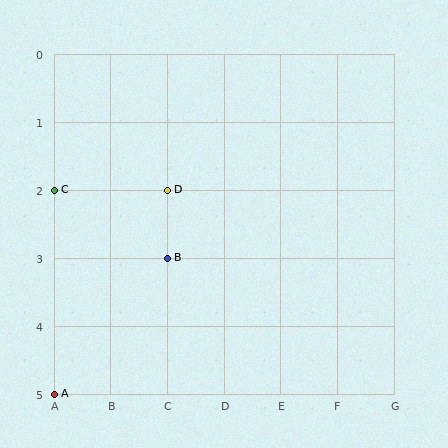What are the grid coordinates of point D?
Point D is at grid coordinates (C, 2).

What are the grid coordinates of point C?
Point C is at grid coordinates (A, 2).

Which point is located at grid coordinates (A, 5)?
Point A is at (A, 5).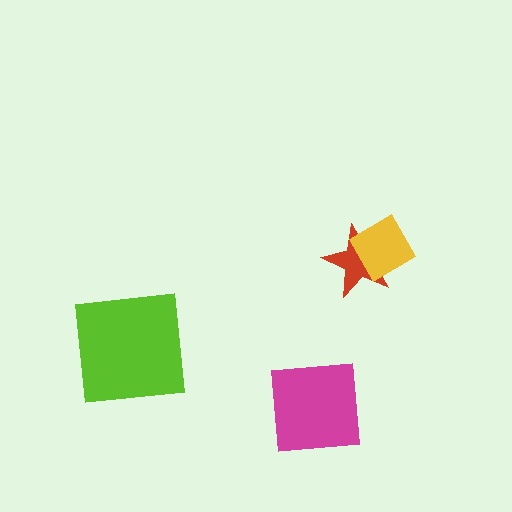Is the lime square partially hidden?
No, no other shape covers it.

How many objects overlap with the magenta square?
0 objects overlap with the magenta square.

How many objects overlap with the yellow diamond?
1 object overlaps with the yellow diamond.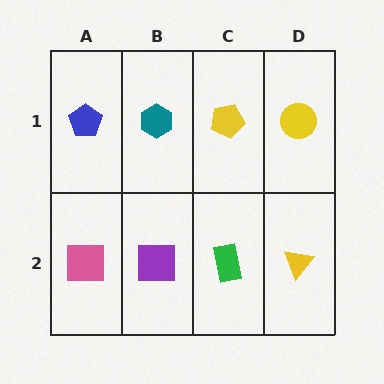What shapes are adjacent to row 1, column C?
A green rectangle (row 2, column C), a teal hexagon (row 1, column B), a yellow circle (row 1, column D).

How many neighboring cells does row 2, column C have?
3.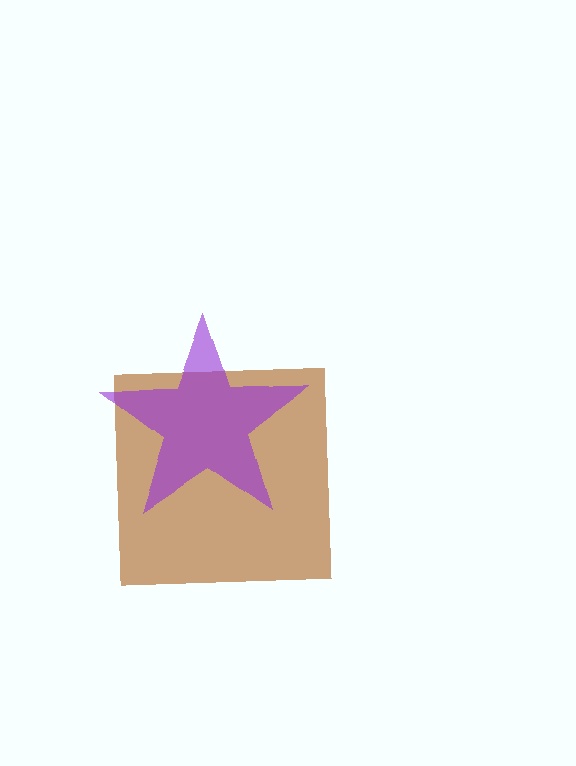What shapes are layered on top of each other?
The layered shapes are: a brown square, a purple star.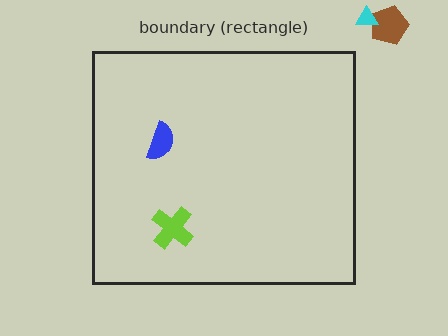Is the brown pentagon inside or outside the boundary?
Outside.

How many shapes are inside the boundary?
2 inside, 2 outside.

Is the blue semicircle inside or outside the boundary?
Inside.